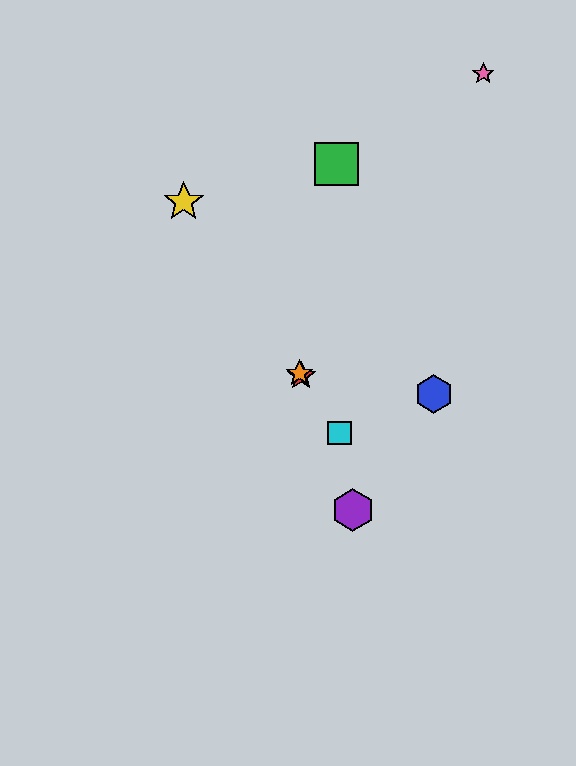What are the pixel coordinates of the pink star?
The pink star is at (483, 74).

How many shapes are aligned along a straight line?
4 shapes (the red star, the yellow star, the orange star, the cyan square) are aligned along a straight line.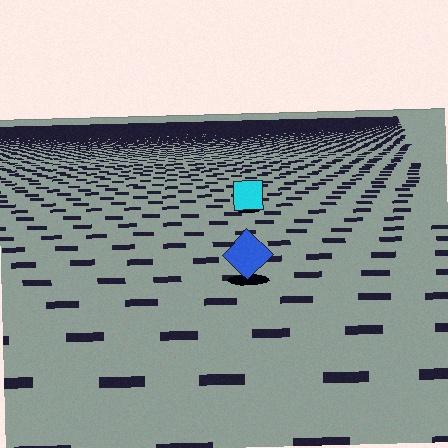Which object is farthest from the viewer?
The cyan square is farthest from the viewer. It appears smaller and the ground texture around it is denser.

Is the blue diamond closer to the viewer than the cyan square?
Yes. The blue diamond is closer — you can tell from the texture gradient: the ground texture is coarser near it.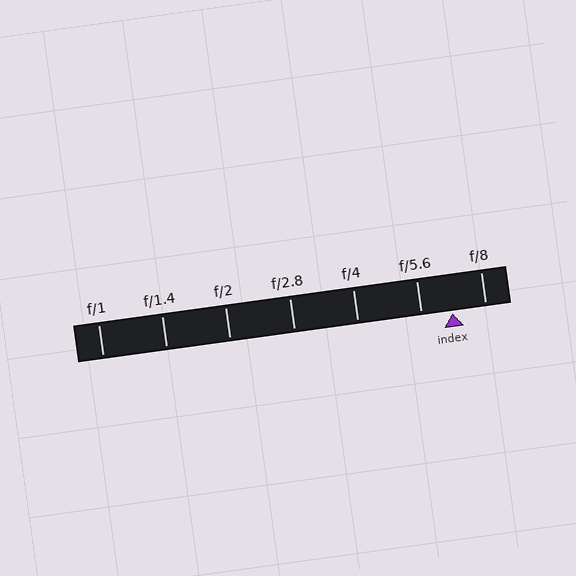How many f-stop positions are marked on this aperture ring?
There are 7 f-stop positions marked.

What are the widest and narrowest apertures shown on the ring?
The widest aperture shown is f/1 and the narrowest is f/8.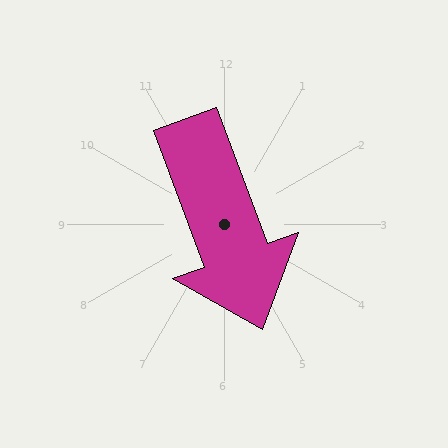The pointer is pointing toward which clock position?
Roughly 5 o'clock.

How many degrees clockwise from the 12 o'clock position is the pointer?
Approximately 160 degrees.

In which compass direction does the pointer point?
South.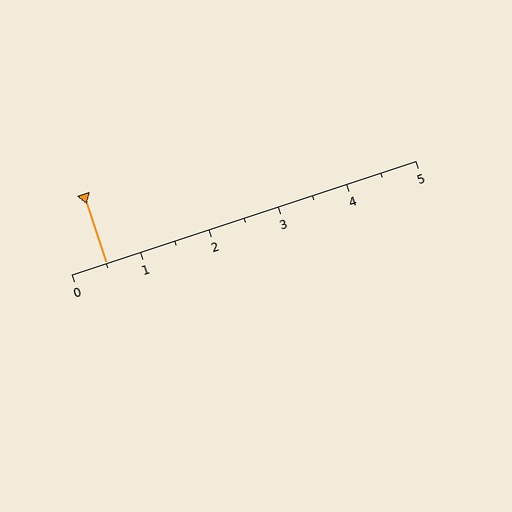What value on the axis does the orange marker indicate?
The marker indicates approximately 0.5.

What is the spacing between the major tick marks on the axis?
The major ticks are spaced 1 apart.